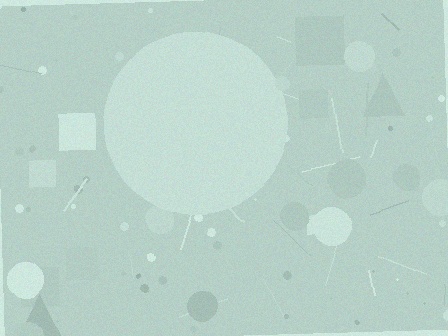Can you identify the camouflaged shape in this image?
The camouflaged shape is a circle.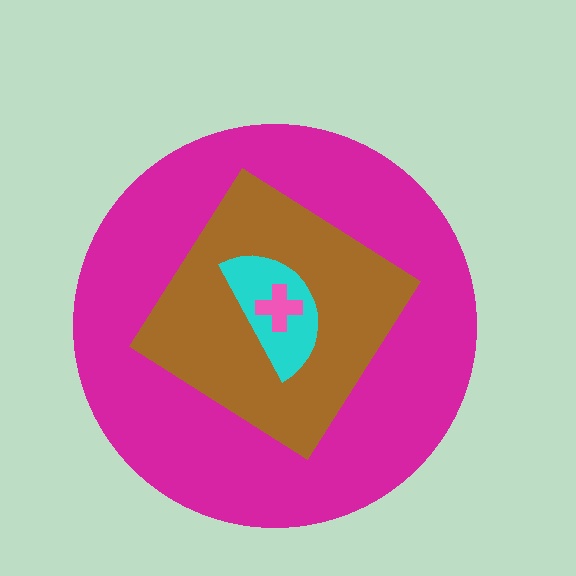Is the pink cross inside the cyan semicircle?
Yes.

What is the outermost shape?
The magenta circle.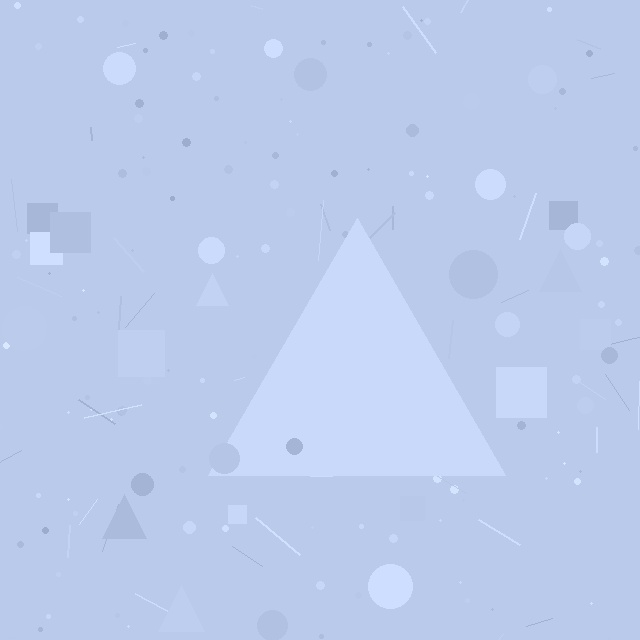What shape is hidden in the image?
A triangle is hidden in the image.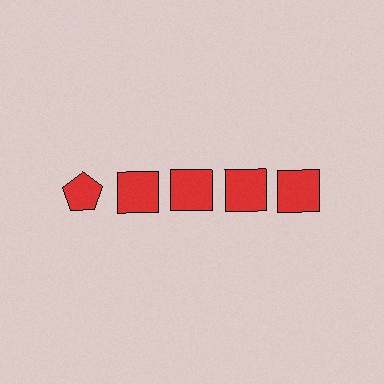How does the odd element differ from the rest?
It has a different shape: pentagon instead of square.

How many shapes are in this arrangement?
There are 5 shapes arranged in a grid pattern.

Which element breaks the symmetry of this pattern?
The red pentagon in the top row, leftmost column breaks the symmetry. All other shapes are red squares.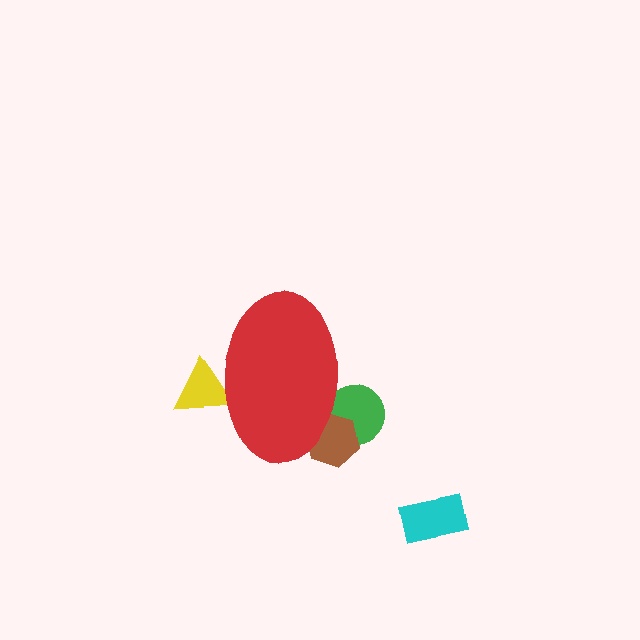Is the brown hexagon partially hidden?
Yes, the brown hexagon is partially hidden behind the red ellipse.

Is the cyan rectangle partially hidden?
No, the cyan rectangle is fully visible.